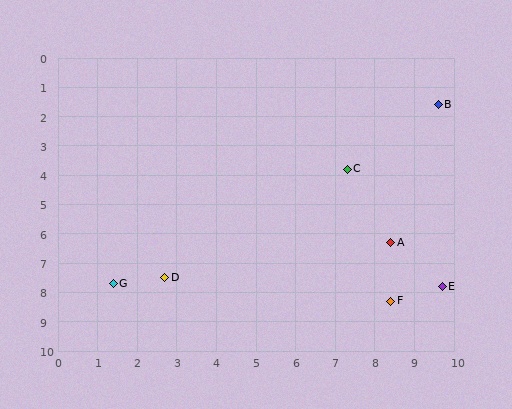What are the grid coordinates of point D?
Point D is at approximately (2.7, 7.5).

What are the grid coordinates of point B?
Point B is at approximately (9.6, 1.6).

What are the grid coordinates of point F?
Point F is at approximately (8.4, 8.3).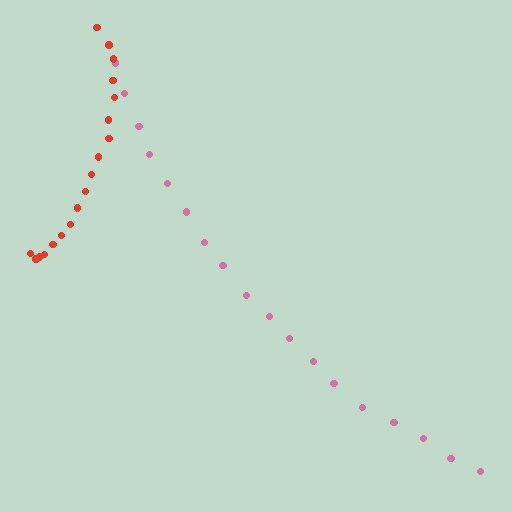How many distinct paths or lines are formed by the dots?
There are 2 distinct paths.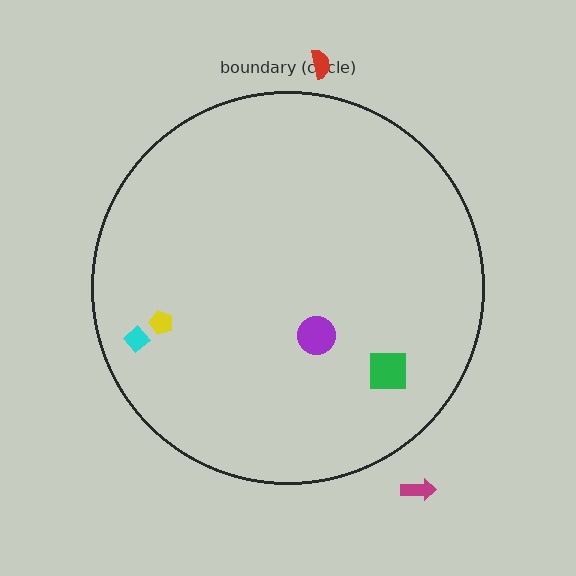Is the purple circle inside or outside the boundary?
Inside.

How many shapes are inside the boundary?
4 inside, 2 outside.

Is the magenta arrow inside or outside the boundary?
Outside.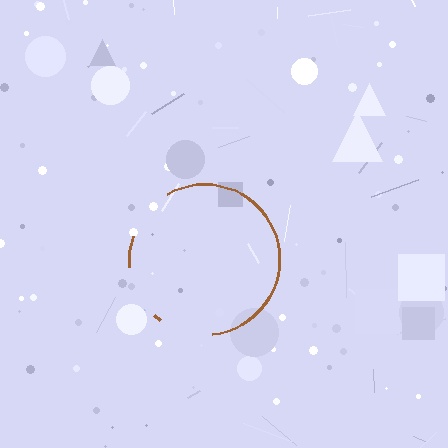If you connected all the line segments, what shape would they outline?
They would outline a circle.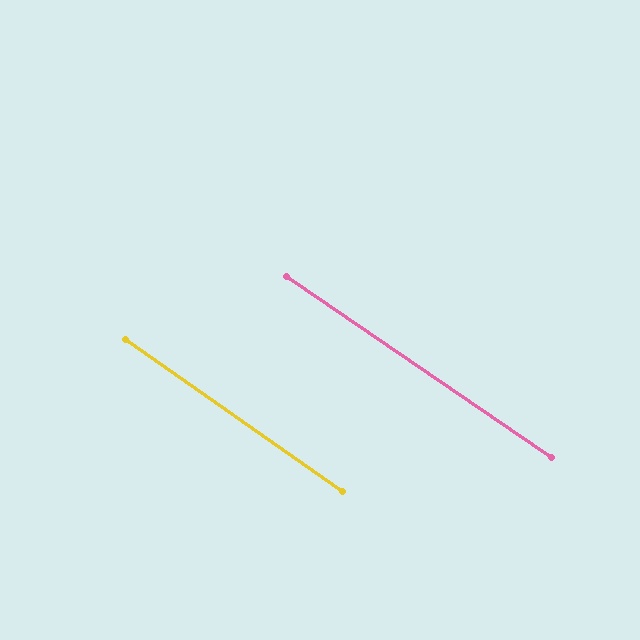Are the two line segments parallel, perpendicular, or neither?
Parallel — their directions differ by only 0.7°.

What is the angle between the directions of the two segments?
Approximately 1 degree.